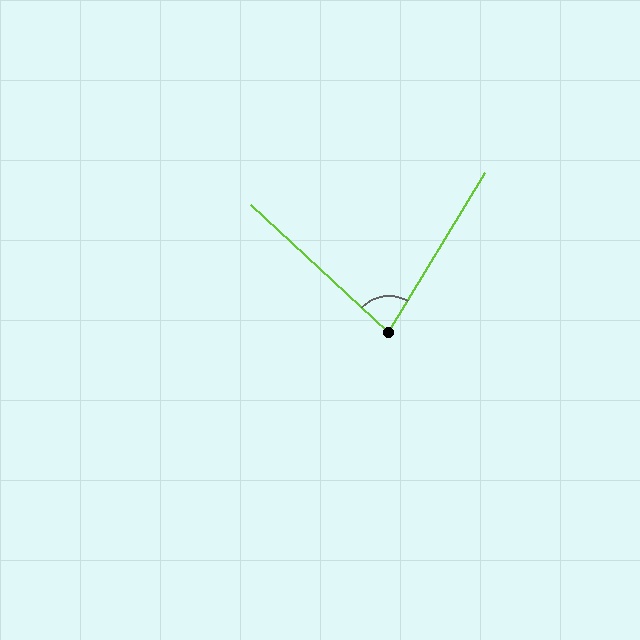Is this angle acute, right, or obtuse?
It is acute.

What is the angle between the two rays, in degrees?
Approximately 78 degrees.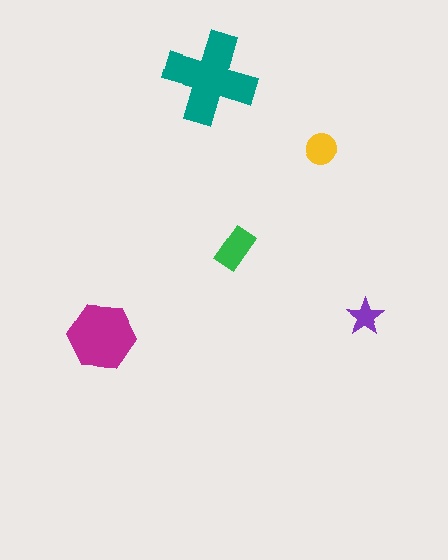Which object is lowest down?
The magenta hexagon is bottommost.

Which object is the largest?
The teal cross.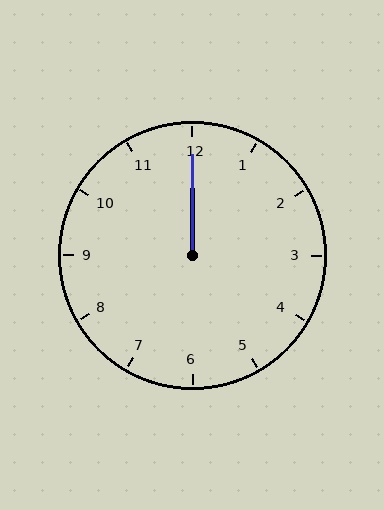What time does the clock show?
12:00.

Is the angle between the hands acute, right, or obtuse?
It is acute.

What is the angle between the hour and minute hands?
Approximately 0 degrees.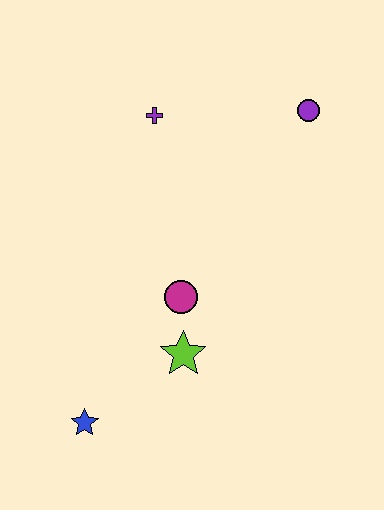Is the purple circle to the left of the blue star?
No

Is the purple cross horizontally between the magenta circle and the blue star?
Yes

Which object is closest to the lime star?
The magenta circle is closest to the lime star.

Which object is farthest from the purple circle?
The blue star is farthest from the purple circle.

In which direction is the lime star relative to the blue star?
The lime star is to the right of the blue star.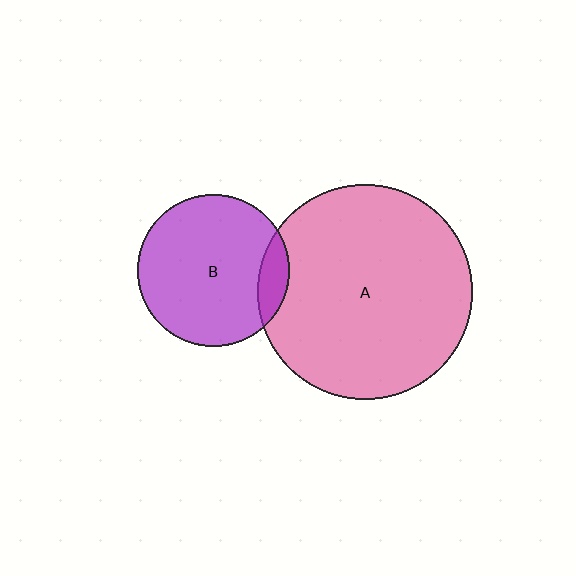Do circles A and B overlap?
Yes.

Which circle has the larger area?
Circle A (pink).